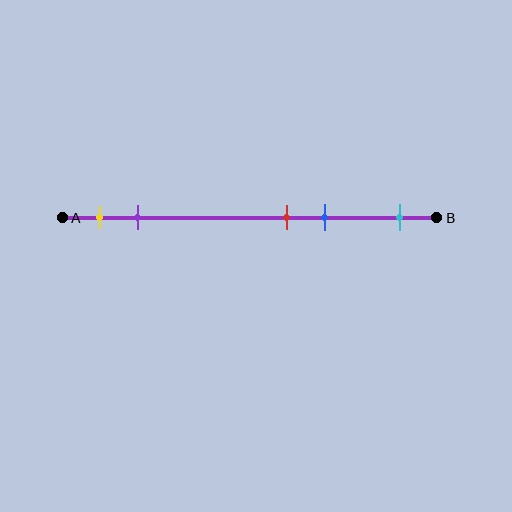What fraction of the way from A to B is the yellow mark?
The yellow mark is approximately 10% (0.1) of the way from A to B.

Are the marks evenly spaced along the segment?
No, the marks are not evenly spaced.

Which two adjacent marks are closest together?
The red and blue marks are the closest adjacent pair.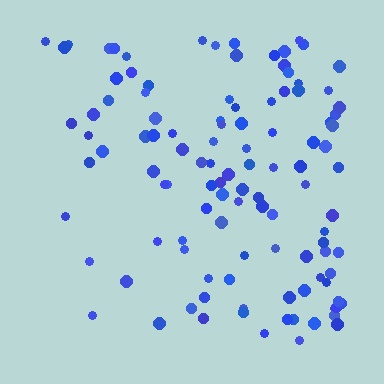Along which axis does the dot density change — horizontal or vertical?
Horizontal.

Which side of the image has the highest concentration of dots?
The right.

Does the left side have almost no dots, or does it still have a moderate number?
Still a moderate number, just noticeably fewer than the right.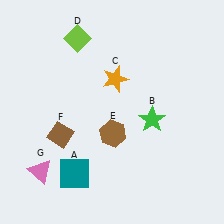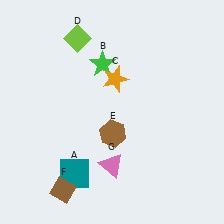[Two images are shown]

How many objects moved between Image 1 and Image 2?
3 objects moved between the two images.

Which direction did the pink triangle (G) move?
The pink triangle (G) moved right.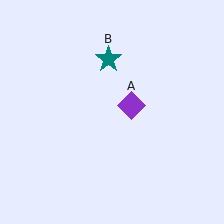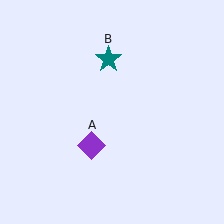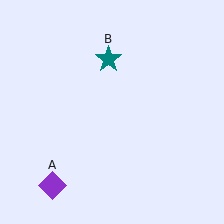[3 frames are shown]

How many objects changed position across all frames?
1 object changed position: purple diamond (object A).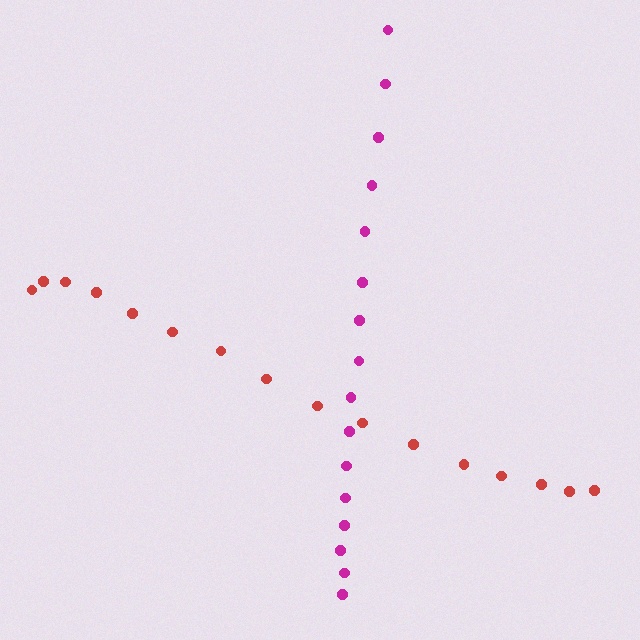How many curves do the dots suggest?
There are 2 distinct paths.